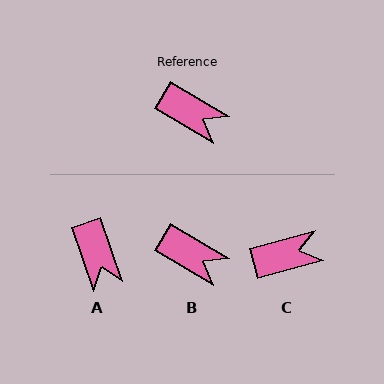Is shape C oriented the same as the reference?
No, it is off by about 46 degrees.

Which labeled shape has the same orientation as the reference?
B.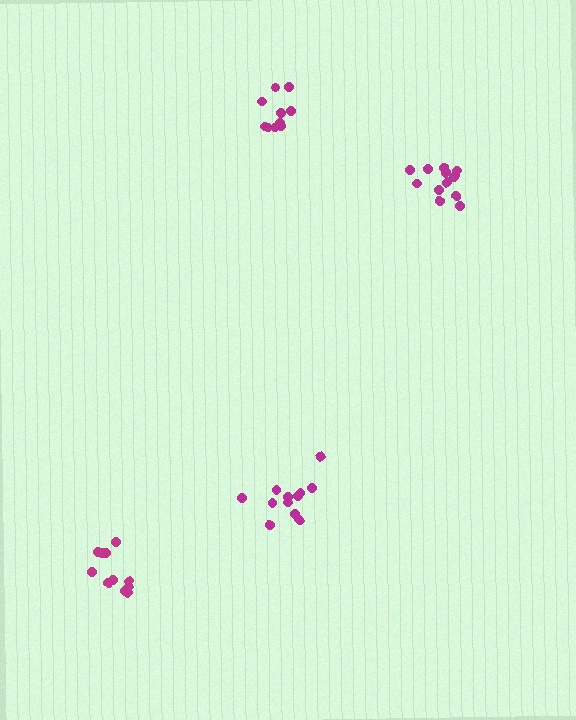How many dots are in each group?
Group 1: 11 dots, Group 2: 12 dots, Group 3: 13 dots, Group 4: 10 dots (46 total).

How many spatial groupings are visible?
There are 4 spatial groupings.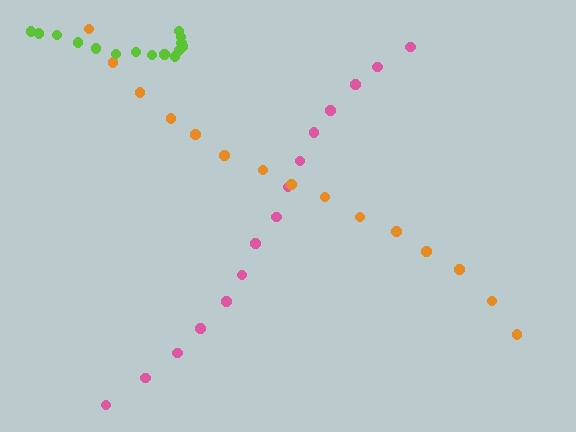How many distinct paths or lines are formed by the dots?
There are 3 distinct paths.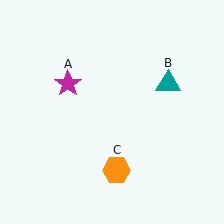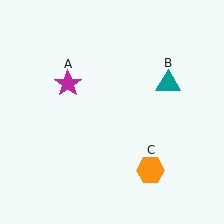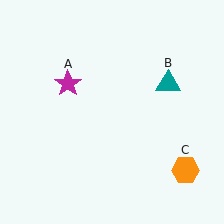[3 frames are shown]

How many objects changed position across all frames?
1 object changed position: orange hexagon (object C).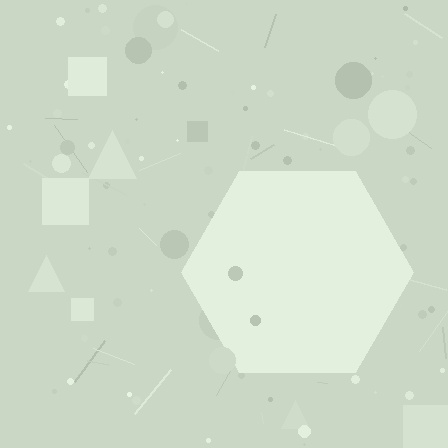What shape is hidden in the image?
A hexagon is hidden in the image.